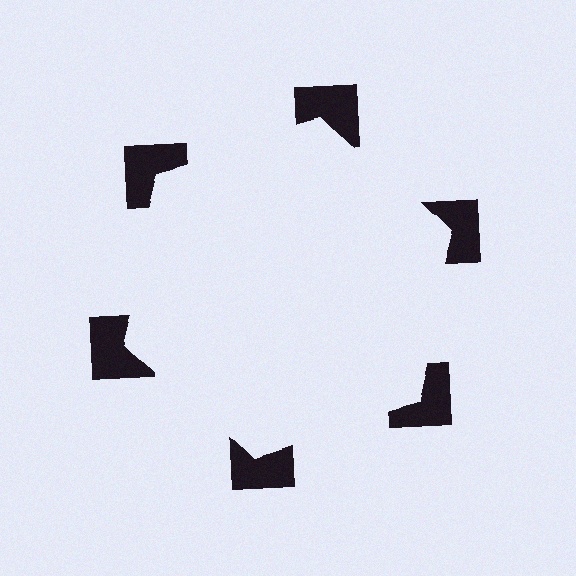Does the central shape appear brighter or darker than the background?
It typically appears slightly brighter than the background, even though no actual brightness change is drawn.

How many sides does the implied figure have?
6 sides.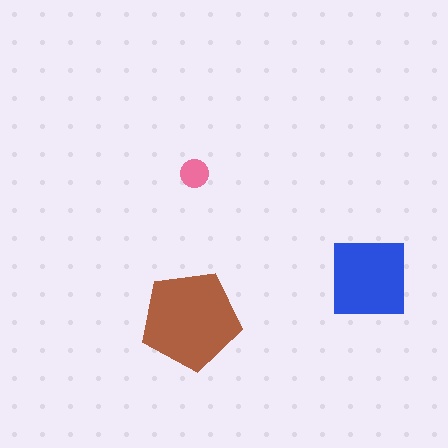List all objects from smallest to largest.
The pink circle, the blue square, the brown pentagon.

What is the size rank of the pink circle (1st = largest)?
3rd.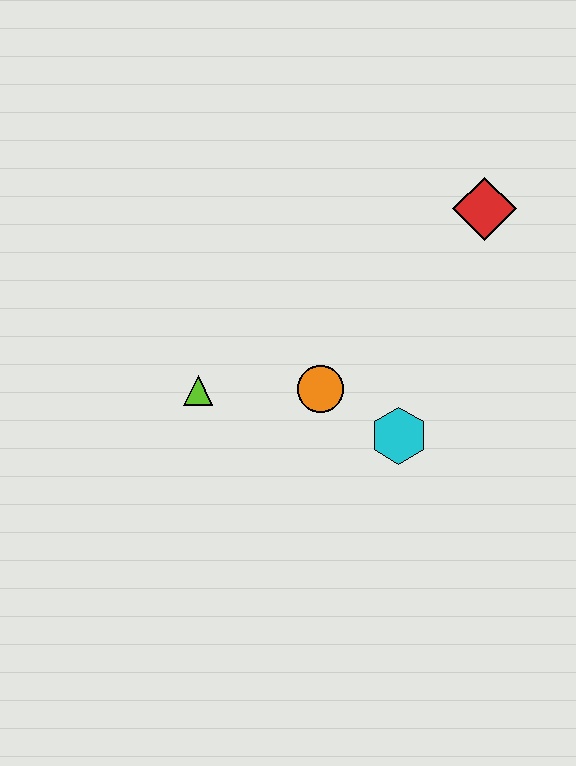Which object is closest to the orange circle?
The cyan hexagon is closest to the orange circle.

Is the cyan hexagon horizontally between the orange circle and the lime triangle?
No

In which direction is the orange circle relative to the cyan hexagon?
The orange circle is to the left of the cyan hexagon.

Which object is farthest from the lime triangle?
The red diamond is farthest from the lime triangle.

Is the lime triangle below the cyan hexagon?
No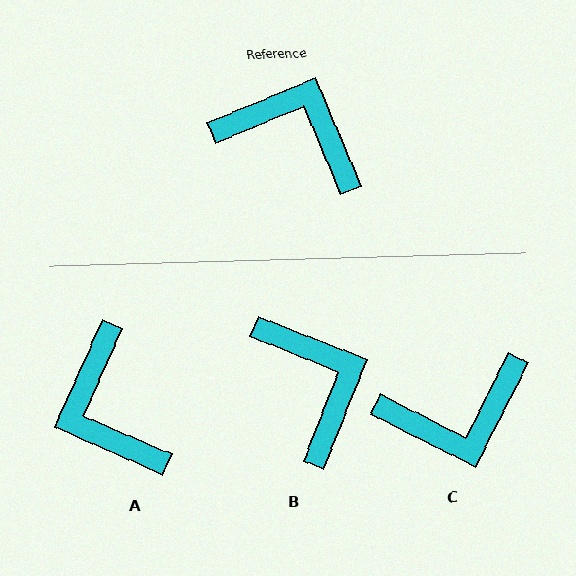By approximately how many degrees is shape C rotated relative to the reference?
Approximately 140 degrees clockwise.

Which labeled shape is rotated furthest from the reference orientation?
C, about 140 degrees away.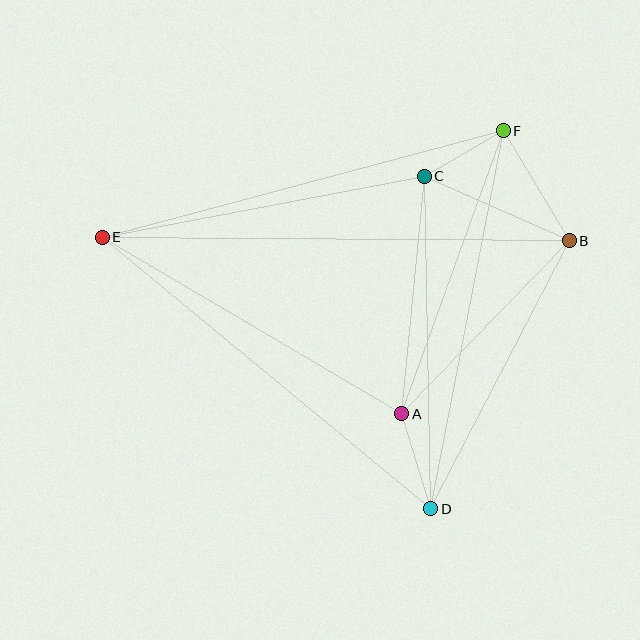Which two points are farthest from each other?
Points B and E are farthest from each other.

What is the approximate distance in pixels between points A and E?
The distance between A and E is approximately 348 pixels.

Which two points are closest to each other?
Points C and F are closest to each other.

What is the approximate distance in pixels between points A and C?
The distance between A and C is approximately 238 pixels.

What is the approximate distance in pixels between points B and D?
The distance between B and D is approximately 302 pixels.